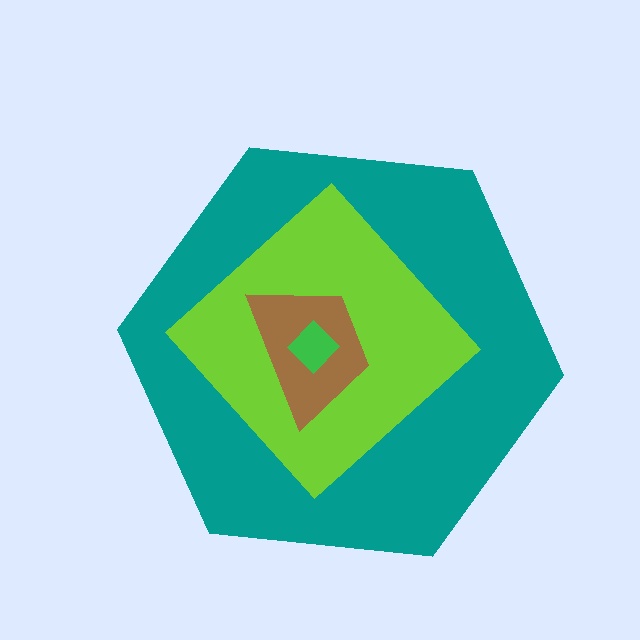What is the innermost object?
The green diamond.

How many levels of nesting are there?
4.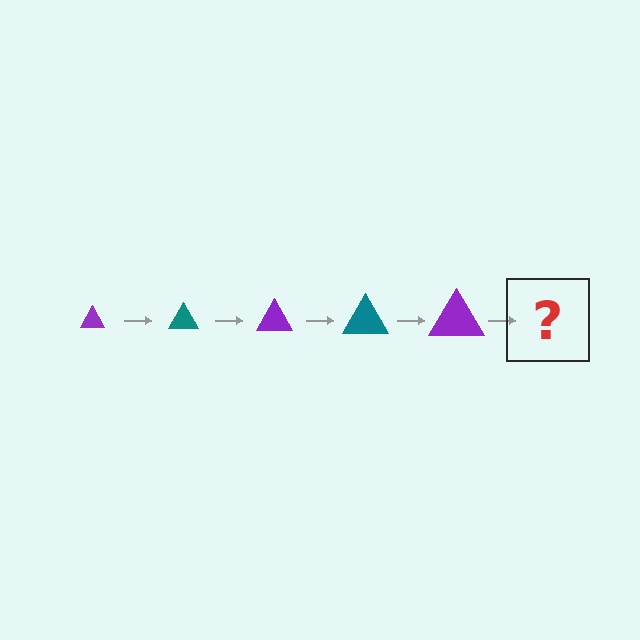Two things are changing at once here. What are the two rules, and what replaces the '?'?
The two rules are that the triangle grows larger each step and the color cycles through purple and teal. The '?' should be a teal triangle, larger than the previous one.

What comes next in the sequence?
The next element should be a teal triangle, larger than the previous one.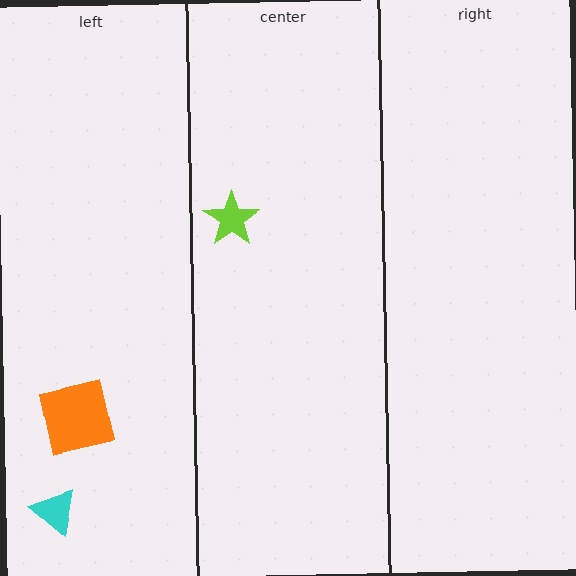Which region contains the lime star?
The center region.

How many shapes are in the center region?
1.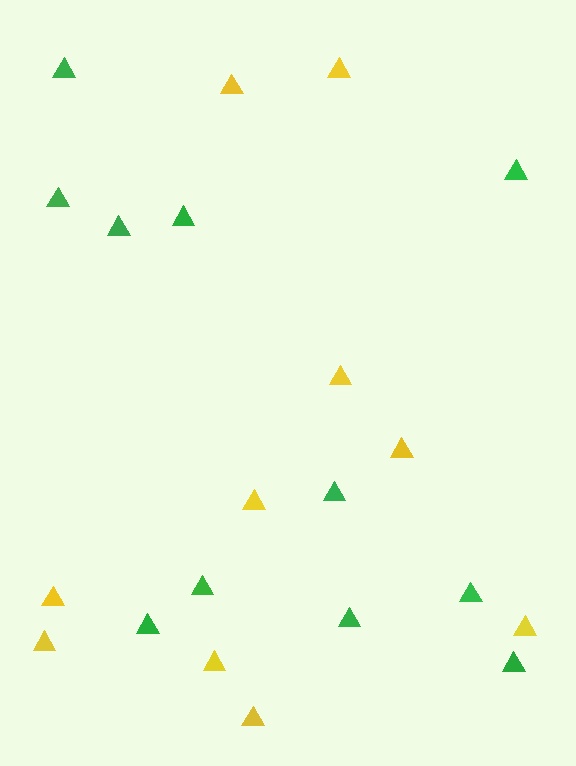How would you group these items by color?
There are 2 groups: one group of green triangles (11) and one group of yellow triangles (10).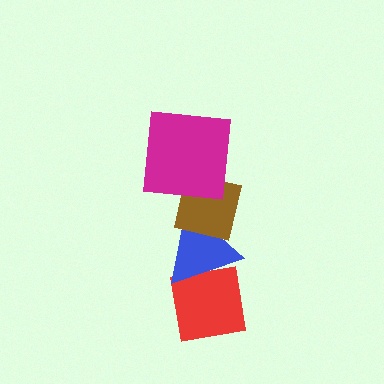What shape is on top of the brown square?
The magenta square is on top of the brown square.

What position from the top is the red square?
The red square is 4th from the top.